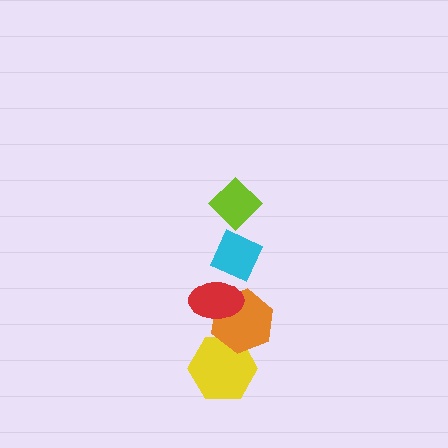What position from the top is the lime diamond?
The lime diamond is 1st from the top.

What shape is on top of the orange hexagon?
The red ellipse is on top of the orange hexagon.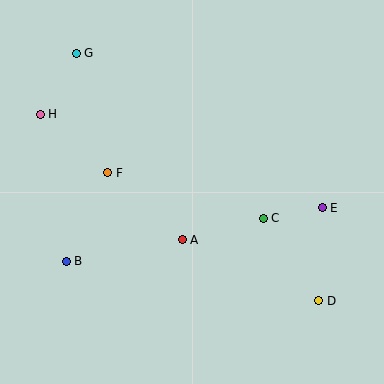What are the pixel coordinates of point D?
Point D is at (319, 301).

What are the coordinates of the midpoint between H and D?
The midpoint between H and D is at (179, 208).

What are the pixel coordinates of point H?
Point H is at (40, 114).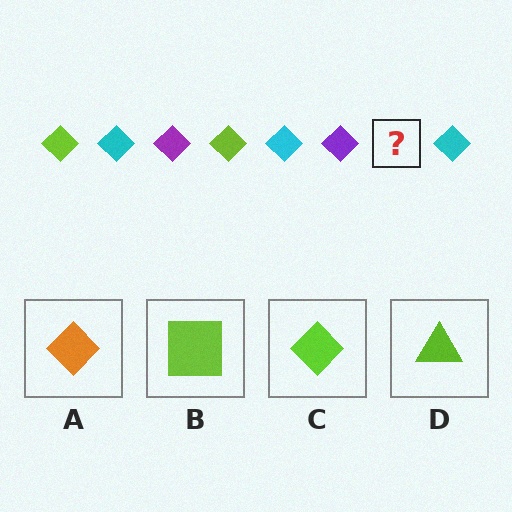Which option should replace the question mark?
Option C.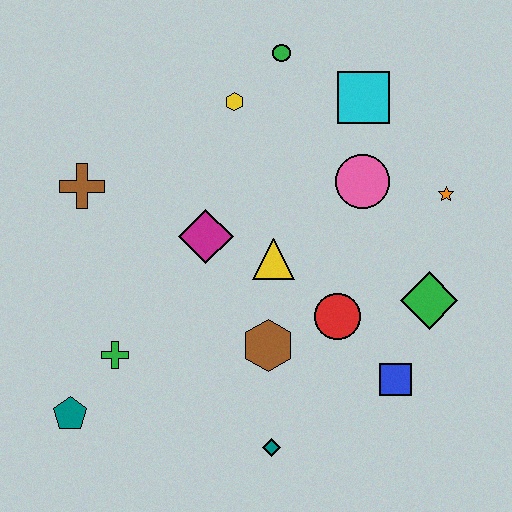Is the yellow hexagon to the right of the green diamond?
No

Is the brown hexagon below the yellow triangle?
Yes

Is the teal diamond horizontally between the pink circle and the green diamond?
No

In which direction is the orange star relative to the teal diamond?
The orange star is above the teal diamond.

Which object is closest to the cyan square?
The pink circle is closest to the cyan square.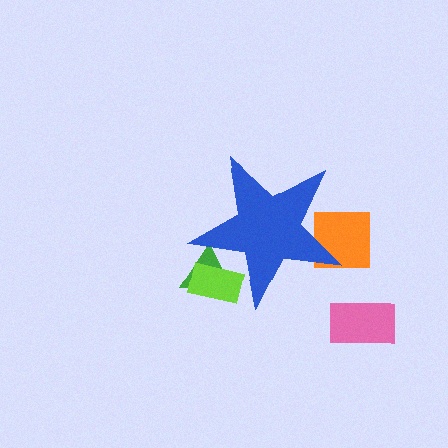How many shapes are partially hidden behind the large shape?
3 shapes are partially hidden.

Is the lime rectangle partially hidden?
Yes, the lime rectangle is partially hidden behind the blue star.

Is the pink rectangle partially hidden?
No, the pink rectangle is fully visible.